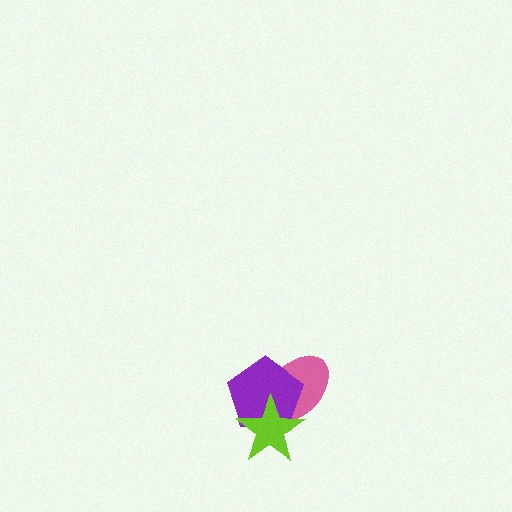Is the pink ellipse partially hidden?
Yes, it is partially covered by another shape.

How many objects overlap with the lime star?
2 objects overlap with the lime star.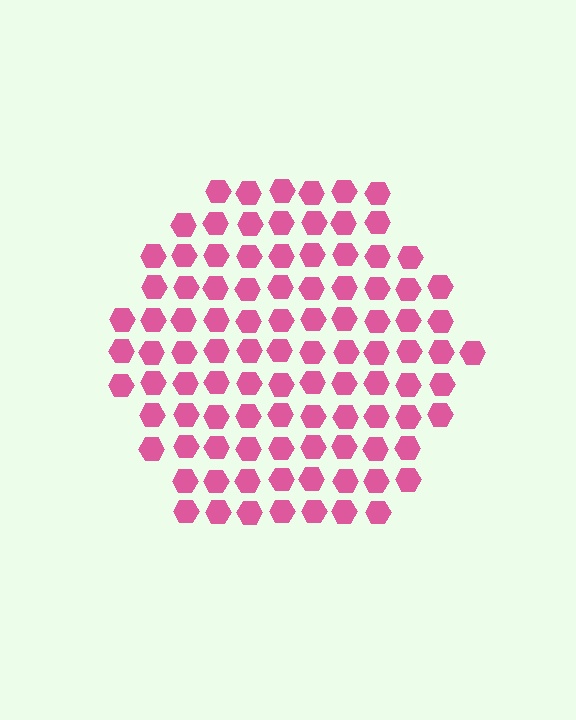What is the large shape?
The large shape is a hexagon.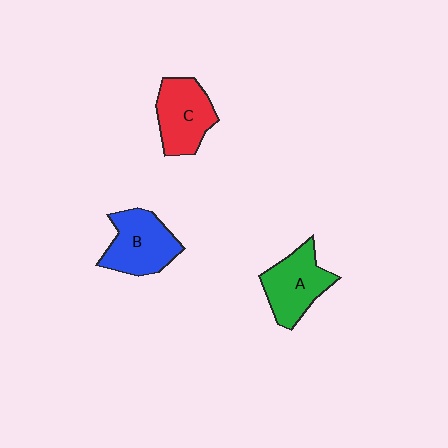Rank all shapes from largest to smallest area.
From largest to smallest: B (blue), A (green), C (red).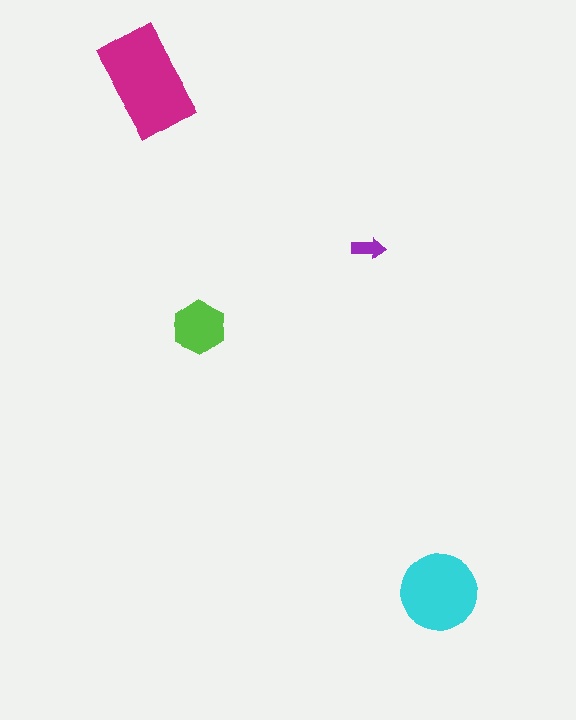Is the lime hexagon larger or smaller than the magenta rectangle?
Smaller.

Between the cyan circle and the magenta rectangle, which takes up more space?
The magenta rectangle.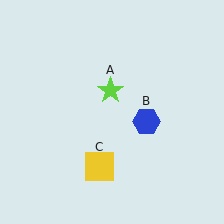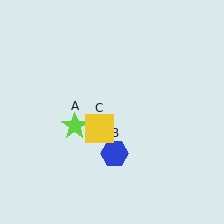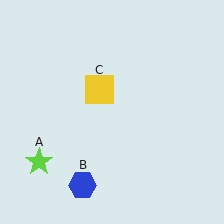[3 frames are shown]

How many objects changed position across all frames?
3 objects changed position: lime star (object A), blue hexagon (object B), yellow square (object C).